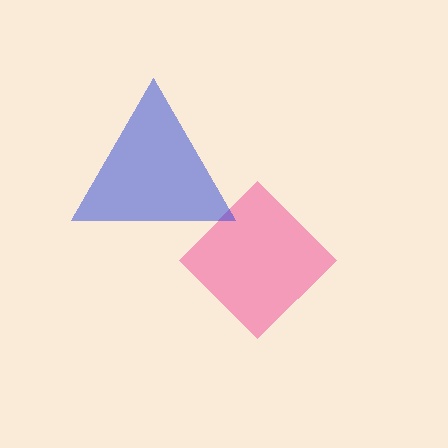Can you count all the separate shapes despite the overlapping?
Yes, there are 2 separate shapes.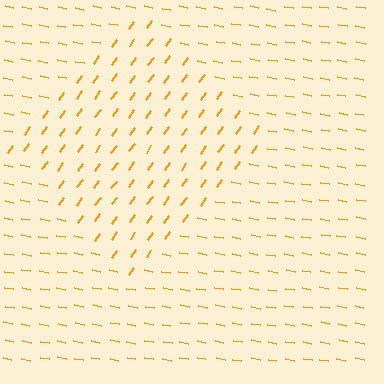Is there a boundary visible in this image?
Yes, there is a texture boundary formed by a change in line orientation.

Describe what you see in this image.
The image is filled with small orange line segments. A diamond region in the image has lines oriented differently from the surrounding lines, creating a visible texture boundary.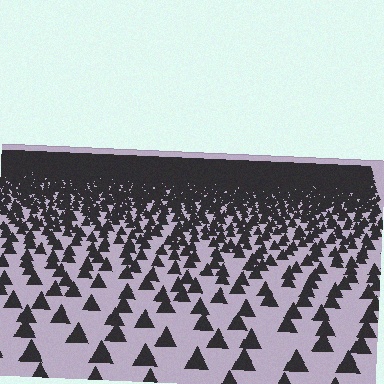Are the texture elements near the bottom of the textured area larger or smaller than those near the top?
Larger. Near the bottom, elements are closer to the viewer and appear at a bigger on-screen size.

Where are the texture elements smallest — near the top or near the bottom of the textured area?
Near the top.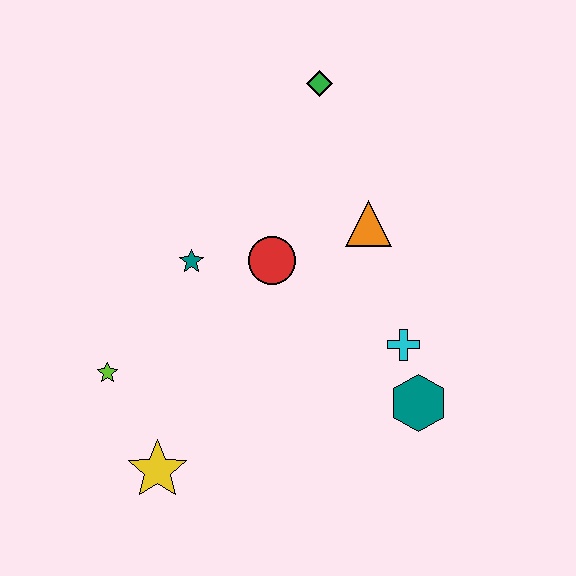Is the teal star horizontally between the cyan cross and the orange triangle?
No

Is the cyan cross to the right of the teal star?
Yes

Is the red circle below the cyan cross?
No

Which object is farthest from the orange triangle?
The yellow star is farthest from the orange triangle.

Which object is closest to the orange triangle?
The red circle is closest to the orange triangle.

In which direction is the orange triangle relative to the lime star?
The orange triangle is to the right of the lime star.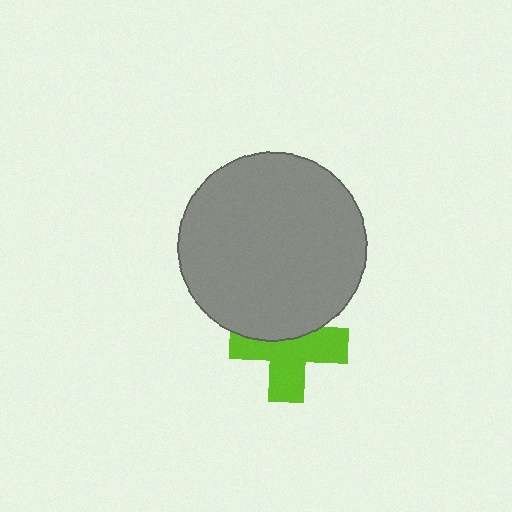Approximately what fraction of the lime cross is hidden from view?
Roughly 37% of the lime cross is hidden behind the gray circle.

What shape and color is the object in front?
The object in front is a gray circle.